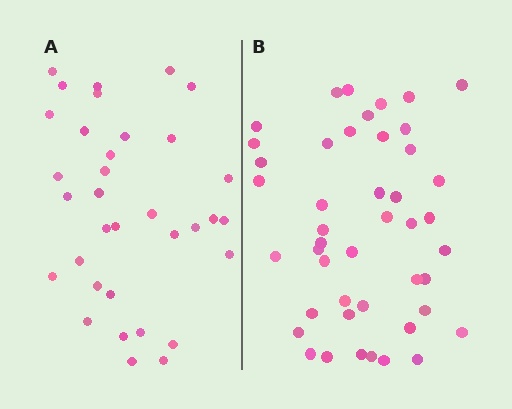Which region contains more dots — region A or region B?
Region B (the right region) has more dots.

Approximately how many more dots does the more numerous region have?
Region B has roughly 12 or so more dots than region A.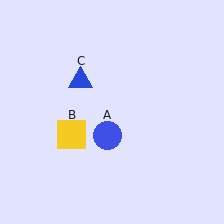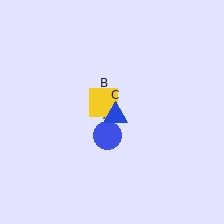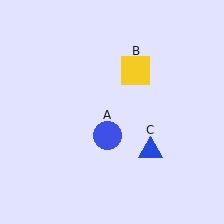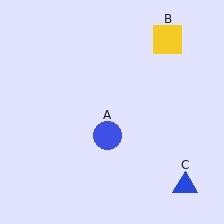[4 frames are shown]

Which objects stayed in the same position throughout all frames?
Blue circle (object A) remained stationary.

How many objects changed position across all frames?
2 objects changed position: yellow square (object B), blue triangle (object C).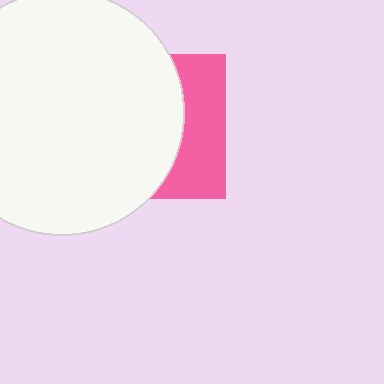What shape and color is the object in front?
The object in front is a white circle.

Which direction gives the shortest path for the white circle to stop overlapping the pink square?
Moving left gives the shortest separation.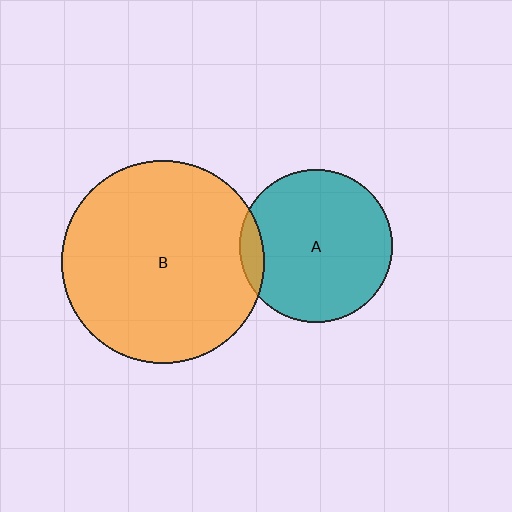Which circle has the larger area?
Circle B (orange).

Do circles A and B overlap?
Yes.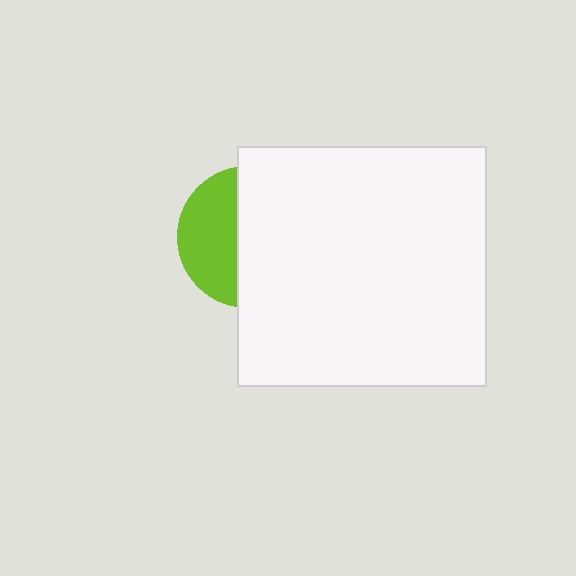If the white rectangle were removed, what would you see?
You would see the complete lime circle.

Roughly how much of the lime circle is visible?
A small part of it is visible (roughly 41%).